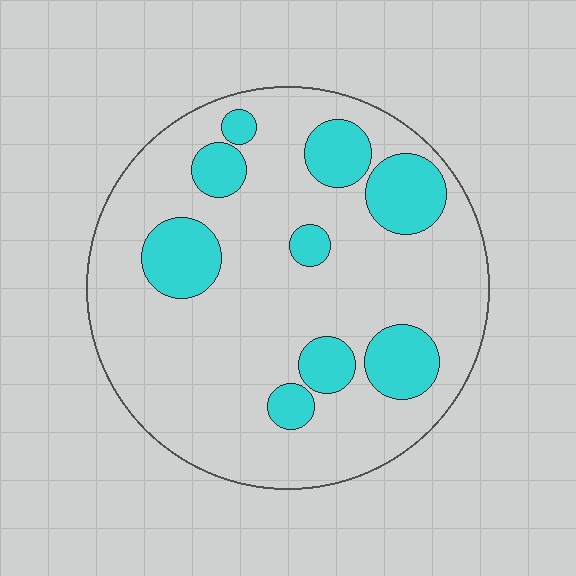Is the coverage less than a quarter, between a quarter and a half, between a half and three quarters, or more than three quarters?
Less than a quarter.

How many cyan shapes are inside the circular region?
9.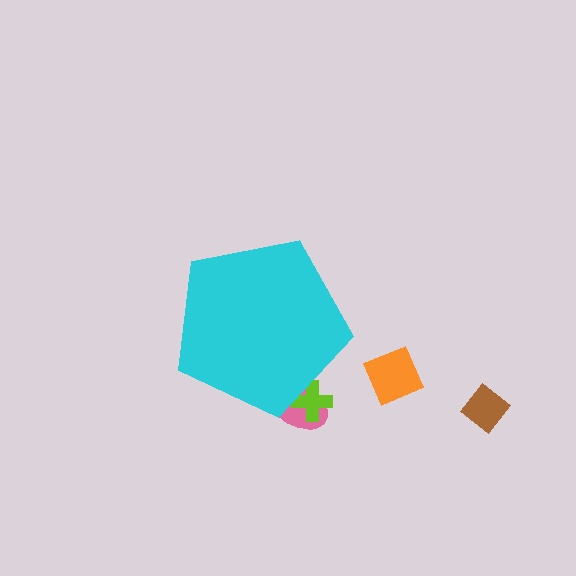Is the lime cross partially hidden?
Yes, the lime cross is partially hidden behind the cyan pentagon.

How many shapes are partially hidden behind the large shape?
2 shapes are partially hidden.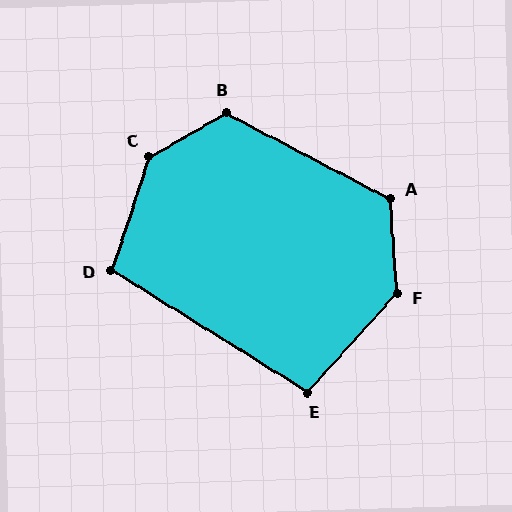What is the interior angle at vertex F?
Approximately 134 degrees (obtuse).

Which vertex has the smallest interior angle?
E, at approximately 100 degrees.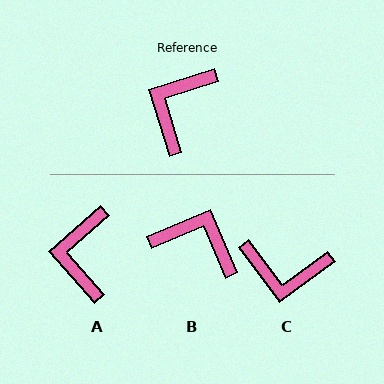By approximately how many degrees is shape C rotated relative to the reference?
Approximately 109 degrees counter-clockwise.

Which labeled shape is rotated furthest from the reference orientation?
C, about 109 degrees away.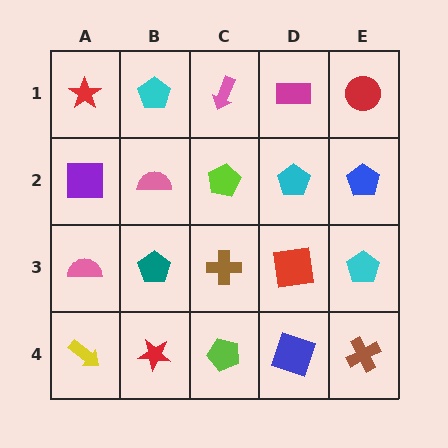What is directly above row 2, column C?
A pink arrow.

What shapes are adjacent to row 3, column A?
A purple square (row 2, column A), a yellow arrow (row 4, column A), a teal pentagon (row 3, column B).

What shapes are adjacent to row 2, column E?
A red circle (row 1, column E), a cyan pentagon (row 3, column E), a cyan pentagon (row 2, column D).